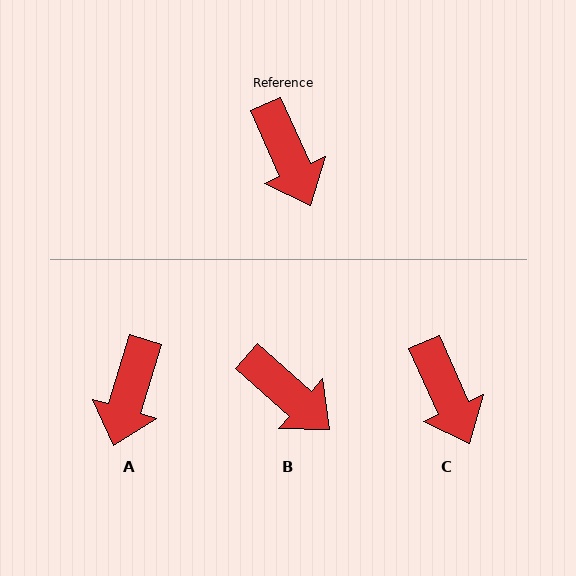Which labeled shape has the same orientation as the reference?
C.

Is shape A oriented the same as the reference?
No, it is off by about 41 degrees.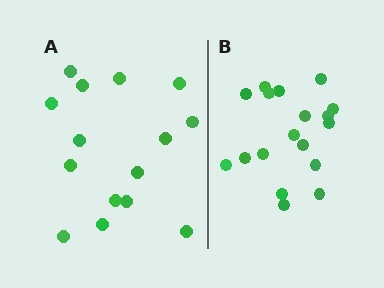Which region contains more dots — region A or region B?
Region B (the right region) has more dots.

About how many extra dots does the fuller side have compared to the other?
Region B has just a few more — roughly 2 or 3 more dots than region A.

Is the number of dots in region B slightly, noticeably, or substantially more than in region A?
Region B has only slightly more — the two regions are fairly close. The ratio is roughly 1.2 to 1.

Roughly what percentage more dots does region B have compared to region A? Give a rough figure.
About 20% more.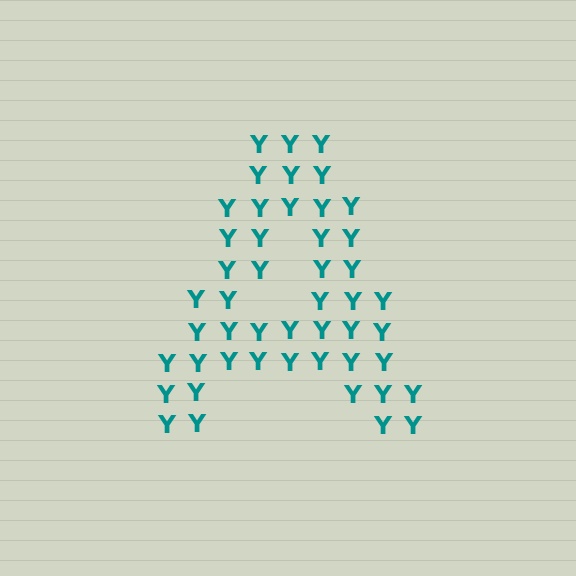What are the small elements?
The small elements are letter Y's.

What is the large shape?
The large shape is the letter A.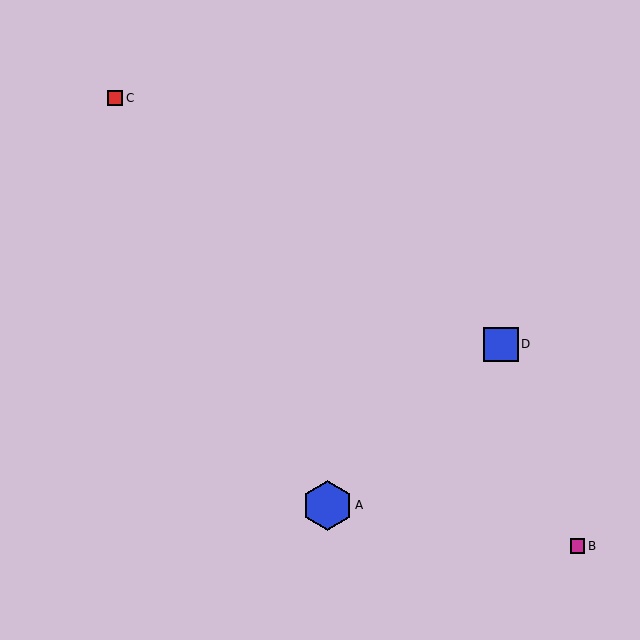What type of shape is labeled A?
Shape A is a blue hexagon.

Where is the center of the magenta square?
The center of the magenta square is at (578, 546).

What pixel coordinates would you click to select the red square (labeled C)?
Click at (115, 98) to select the red square C.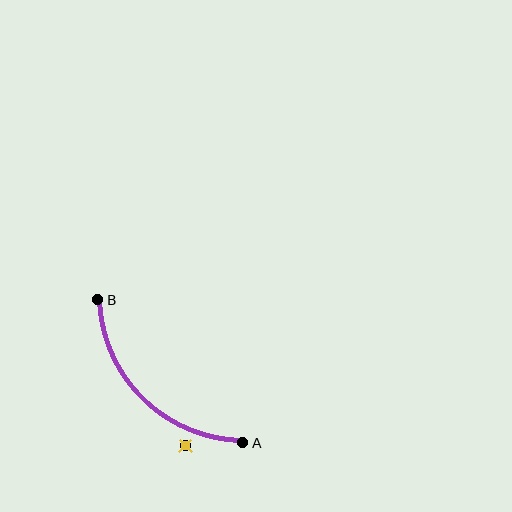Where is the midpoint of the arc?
The arc midpoint is the point on the curve farthest from the straight line joining A and B. It sits below and to the left of that line.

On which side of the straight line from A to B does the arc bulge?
The arc bulges below and to the left of the straight line connecting A and B.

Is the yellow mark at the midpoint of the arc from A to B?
No — the yellow mark does not lie on the arc at all. It sits slightly outside the curve.